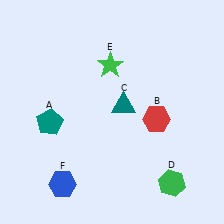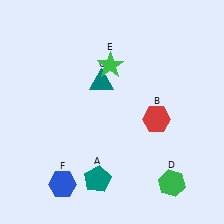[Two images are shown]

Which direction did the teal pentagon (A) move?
The teal pentagon (A) moved down.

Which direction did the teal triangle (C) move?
The teal triangle (C) moved up.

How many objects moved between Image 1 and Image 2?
2 objects moved between the two images.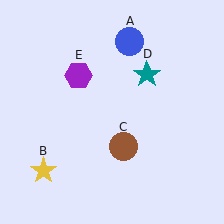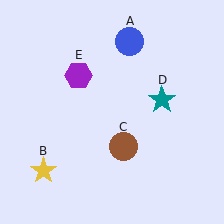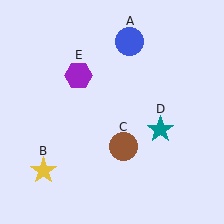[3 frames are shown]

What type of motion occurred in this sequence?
The teal star (object D) rotated clockwise around the center of the scene.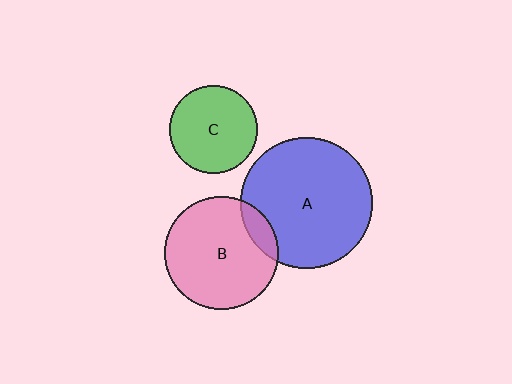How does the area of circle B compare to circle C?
Approximately 1.7 times.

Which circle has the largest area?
Circle A (blue).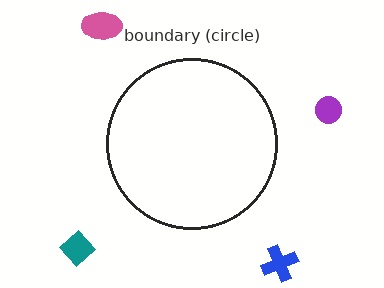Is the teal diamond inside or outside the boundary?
Outside.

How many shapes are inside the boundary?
0 inside, 4 outside.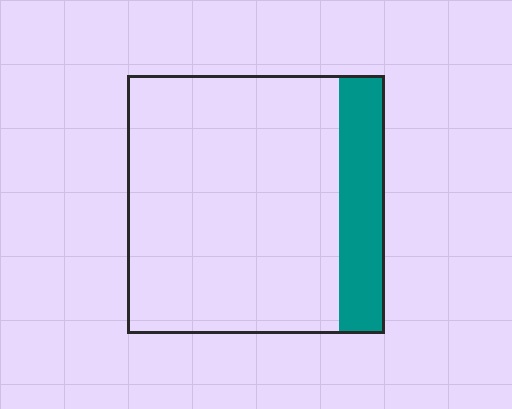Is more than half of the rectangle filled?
No.